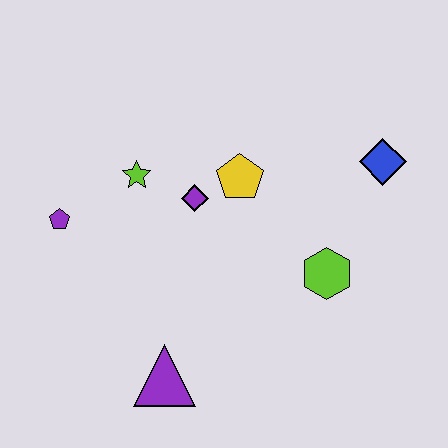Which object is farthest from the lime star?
The blue diamond is farthest from the lime star.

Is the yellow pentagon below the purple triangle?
No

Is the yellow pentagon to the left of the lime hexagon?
Yes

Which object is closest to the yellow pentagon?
The purple diamond is closest to the yellow pentagon.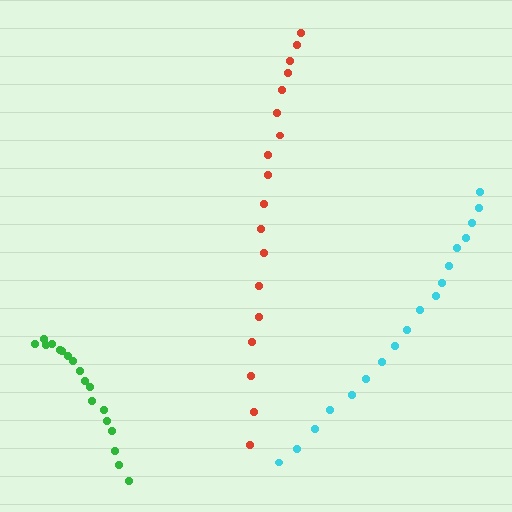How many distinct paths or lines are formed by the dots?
There are 3 distinct paths.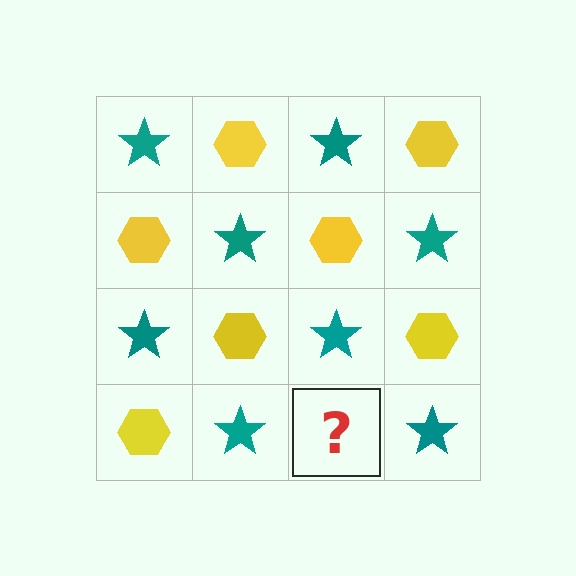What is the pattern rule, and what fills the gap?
The rule is that it alternates teal star and yellow hexagon in a checkerboard pattern. The gap should be filled with a yellow hexagon.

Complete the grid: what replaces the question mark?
The question mark should be replaced with a yellow hexagon.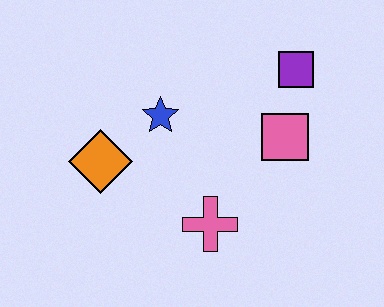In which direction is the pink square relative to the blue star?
The pink square is to the right of the blue star.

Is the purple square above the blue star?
Yes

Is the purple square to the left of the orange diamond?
No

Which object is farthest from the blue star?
The purple square is farthest from the blue star.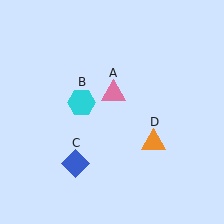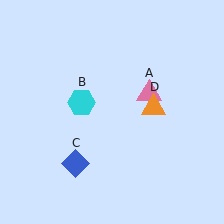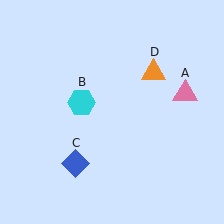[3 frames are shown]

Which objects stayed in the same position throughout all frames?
Cyan hexagon (object B) and blue diamond (object C) remained stationary.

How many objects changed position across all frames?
2 objects changed position: pink triangle (object A), orange triangle (object D).